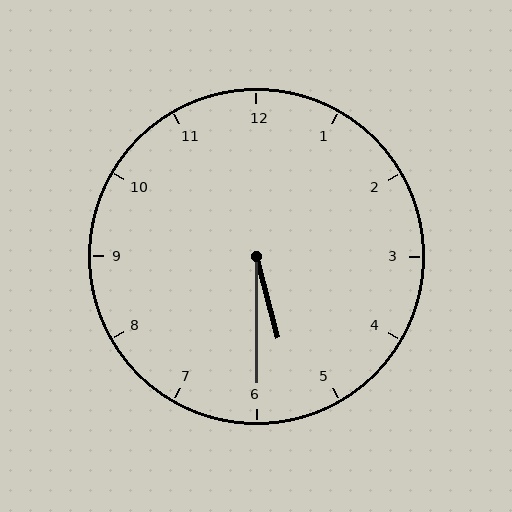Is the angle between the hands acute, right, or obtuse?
It is acute.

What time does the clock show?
5:30.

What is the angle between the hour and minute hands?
Approximately 15 degrees.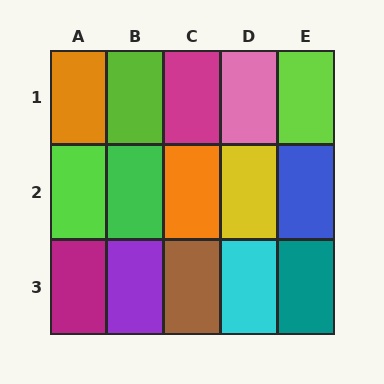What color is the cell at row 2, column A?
Lime.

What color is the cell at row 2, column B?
Green.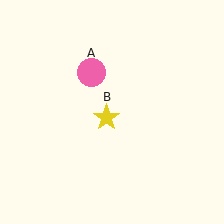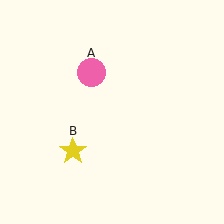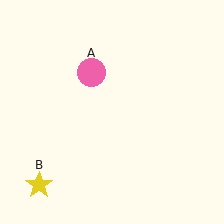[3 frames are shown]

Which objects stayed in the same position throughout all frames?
Pink circle (object A) remained stationary.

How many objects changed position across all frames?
1 object changed position: yellow star (object B).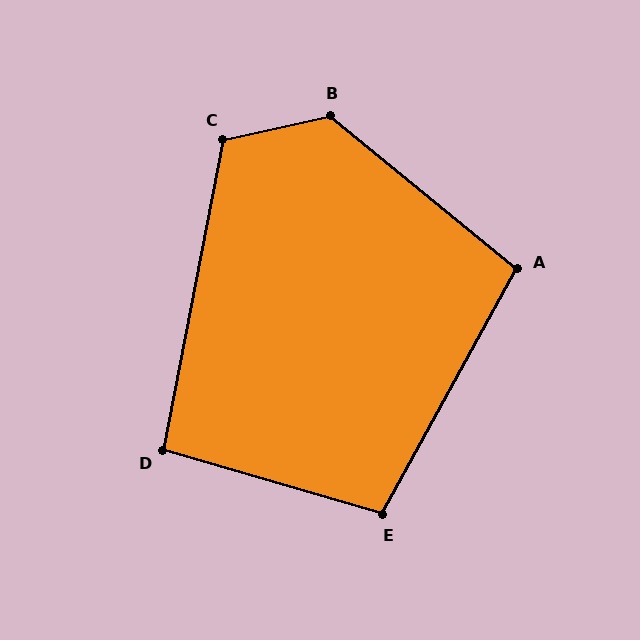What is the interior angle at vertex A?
Approximately 100 degrees (obtuse).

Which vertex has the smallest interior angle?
D, at approximately 95 degrees.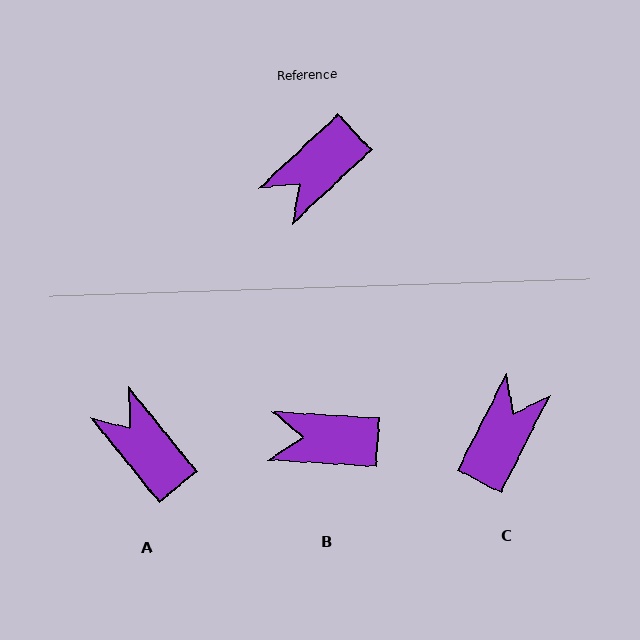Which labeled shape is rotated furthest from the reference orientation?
C, about 160 degrees away.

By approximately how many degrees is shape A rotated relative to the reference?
Approximately 94 degrees clockwise.